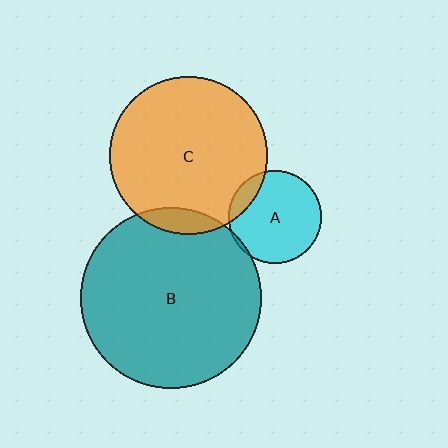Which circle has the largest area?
Circle B (teal).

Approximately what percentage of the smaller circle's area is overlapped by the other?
Approximately 10%.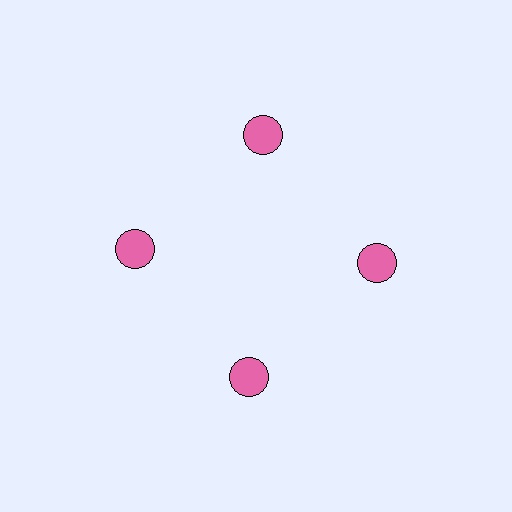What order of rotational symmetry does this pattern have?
This pattern has 4-fold rotational symmetry.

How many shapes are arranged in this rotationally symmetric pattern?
There are 4 shapes, arranged in 4 groups of 1.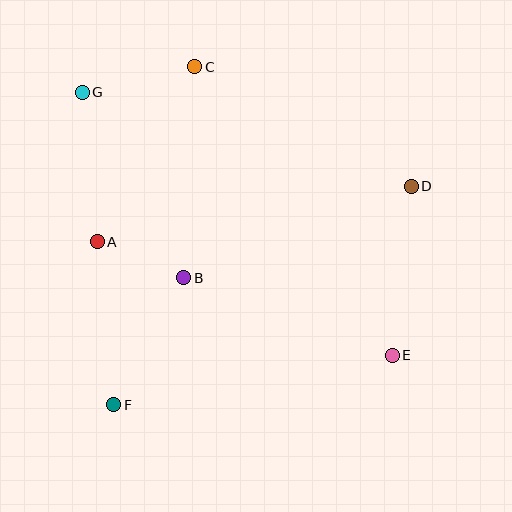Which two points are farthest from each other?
Points E and G are farthest from each other.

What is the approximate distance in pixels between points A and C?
The distance between A and C is approximately 200 pixels.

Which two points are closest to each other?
Points A and B are closest to each other.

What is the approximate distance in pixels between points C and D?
The distance between C and D is approximately 248 pixels.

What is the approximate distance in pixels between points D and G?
The distance between D and G is approximately 343 pixels.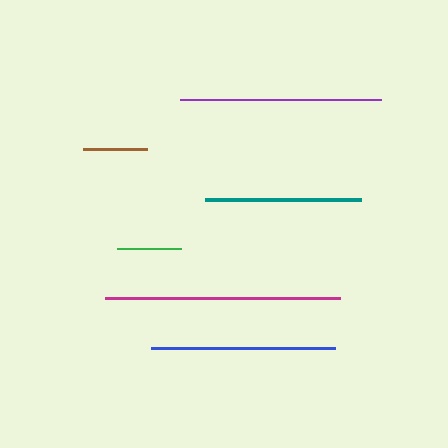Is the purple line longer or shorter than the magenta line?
The magenta line is longer than the purple line.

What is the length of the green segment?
The green segment is approximately 64 pixels long.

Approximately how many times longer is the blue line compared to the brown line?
The blue line is approximately 2.9 times the length of the brown line.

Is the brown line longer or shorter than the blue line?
The blue line is longer than the brown line.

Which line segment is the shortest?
The brown line is the shortest at approximately 64 pixels.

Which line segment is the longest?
The magenta line is the longest at approximately 235 pixels.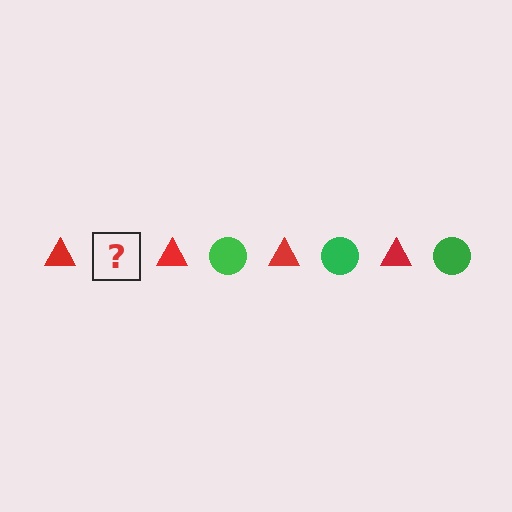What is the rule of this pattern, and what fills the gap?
The rule is that the pattern alternates between red triangle and green circle. The gap should be filled with a green circle.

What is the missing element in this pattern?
The missing element is a green circle.